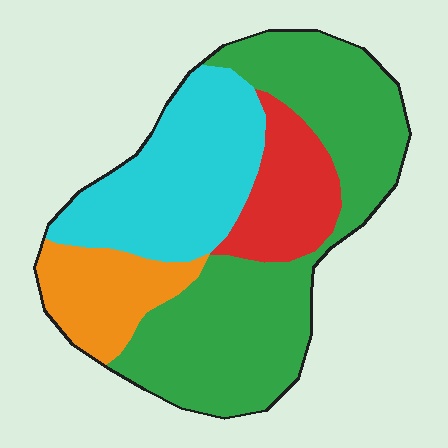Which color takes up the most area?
Green, at roughly 45%.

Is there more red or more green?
Green.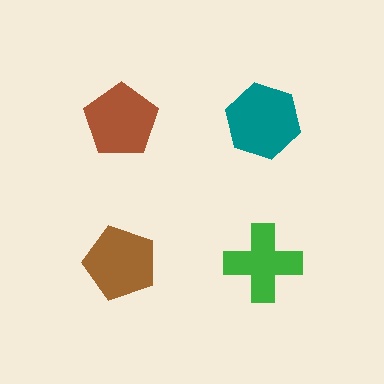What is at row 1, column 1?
A brown pentagon.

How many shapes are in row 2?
2 shapes.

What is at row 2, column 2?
A green cross.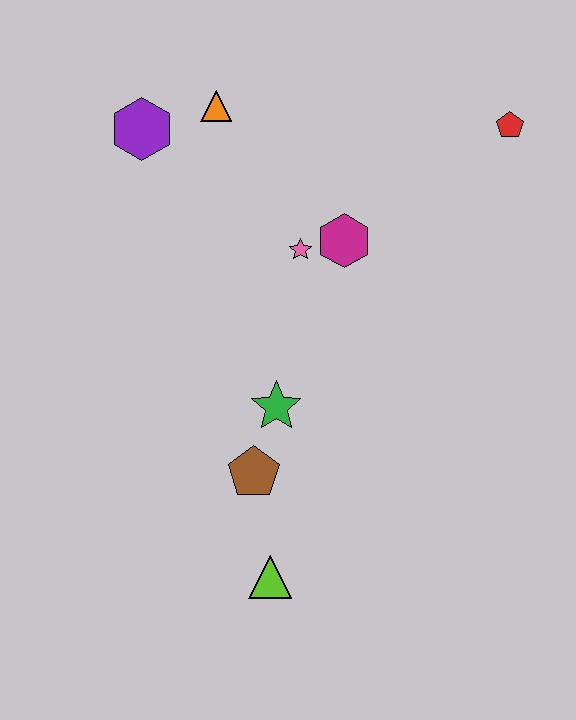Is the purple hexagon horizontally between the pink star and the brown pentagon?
No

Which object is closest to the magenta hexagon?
The pink star is closest to the magenta hexagon.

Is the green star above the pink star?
No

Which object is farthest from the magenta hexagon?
The lime triangle is farthest from the magenta hexagon.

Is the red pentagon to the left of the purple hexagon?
No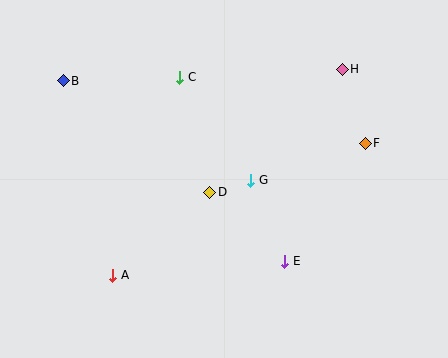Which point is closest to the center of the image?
Point D at (210, 192) is closest to the center.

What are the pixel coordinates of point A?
Point A is at (113, 275).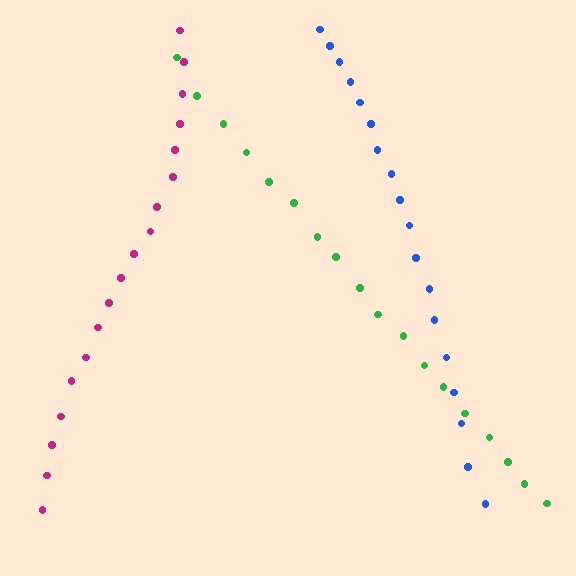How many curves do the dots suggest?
There are 3 distinct paths.